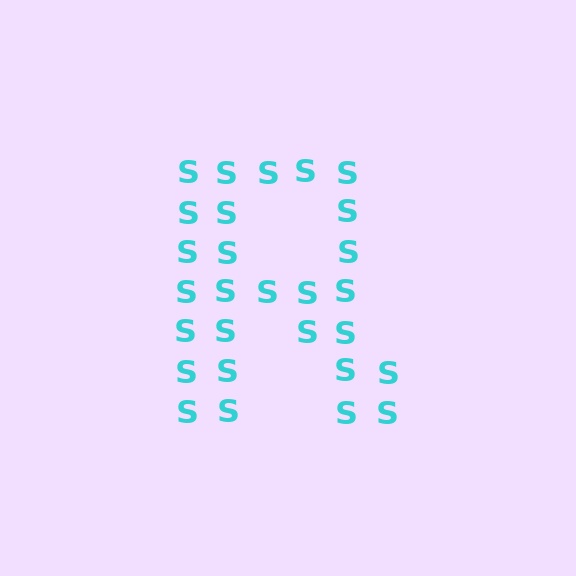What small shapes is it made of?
It is made of small letter S's.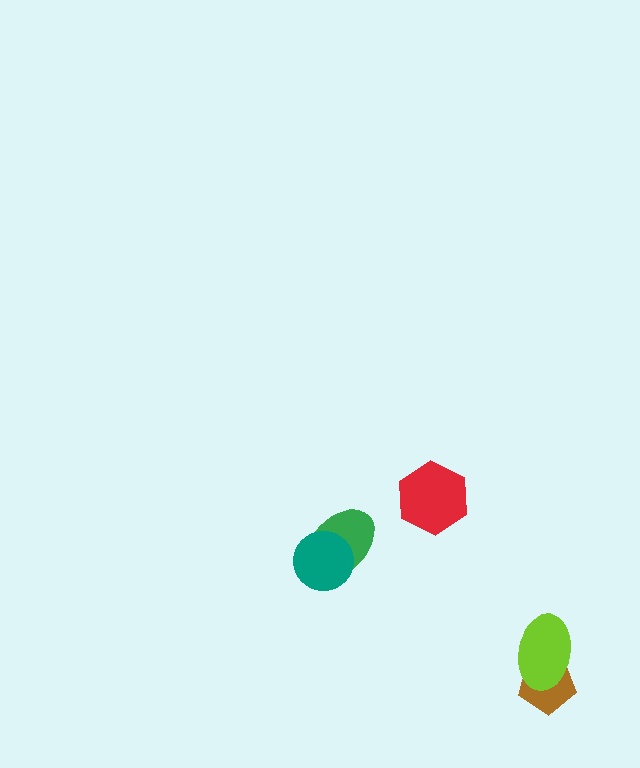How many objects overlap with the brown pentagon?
1 object overlaps with the brown pentagon.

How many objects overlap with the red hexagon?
0 objects overlap with the red hexagon.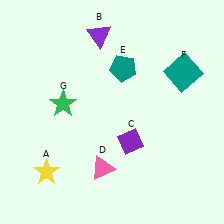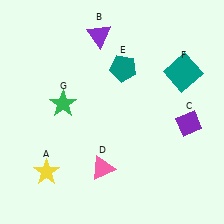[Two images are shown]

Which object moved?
The purple diamond (C) moved right.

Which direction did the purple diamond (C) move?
The purple diamond (C) moved right.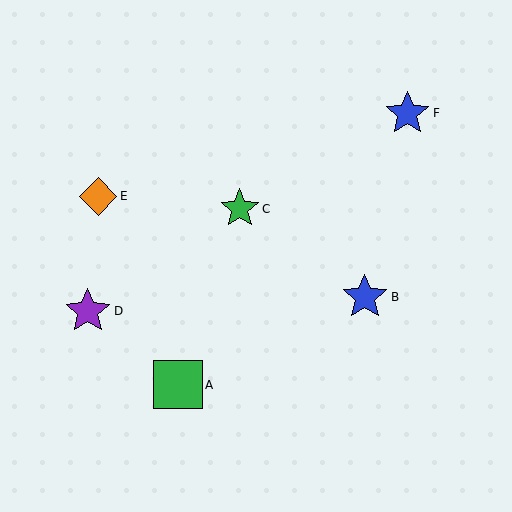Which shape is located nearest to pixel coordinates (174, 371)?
The green square (labeled A) at (178, 385) is nearest to that location.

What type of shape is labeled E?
Shape E is an orange diamond.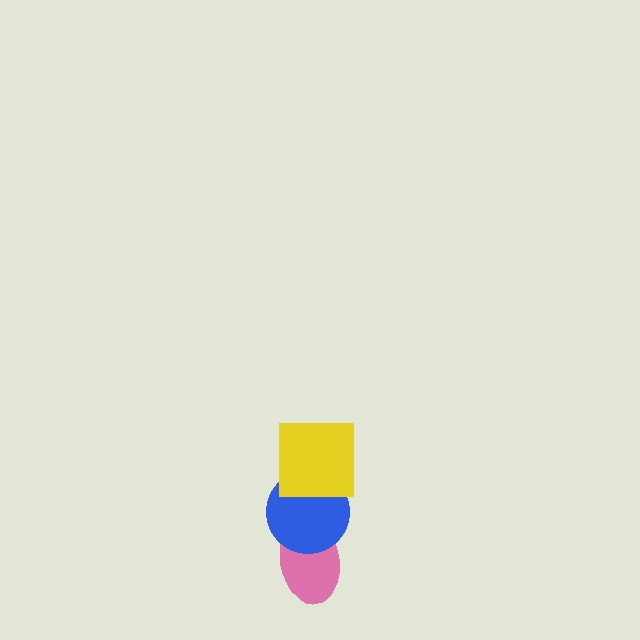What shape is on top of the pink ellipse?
The blue circle is on top of the pink ellipse.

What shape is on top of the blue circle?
The yellow square is on top of the blue circle.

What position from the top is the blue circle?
The blue circle is 2nd from the top.